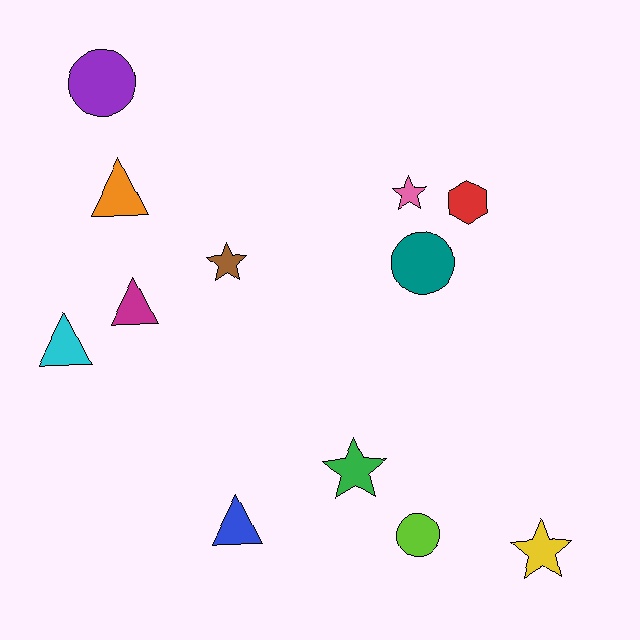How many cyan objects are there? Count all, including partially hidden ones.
There is 1 cyan object.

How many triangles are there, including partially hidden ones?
There are 4 triangles.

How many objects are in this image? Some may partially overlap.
There are 12 objects.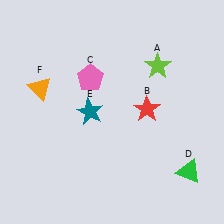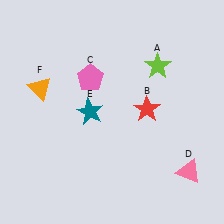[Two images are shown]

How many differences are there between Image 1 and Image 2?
There is 1 difference between the two images.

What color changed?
The triangle (D) changed from green in Image 1 to pink in Image 2.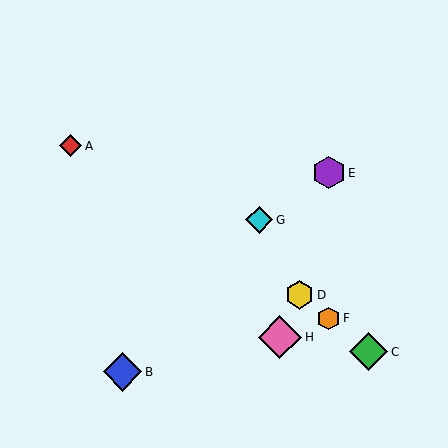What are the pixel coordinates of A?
Object A is at (71, 146).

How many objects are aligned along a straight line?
3 objects (C, D, F) are aligned along a straight line.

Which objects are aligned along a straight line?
Objects C, D, F are aligned along a straight line.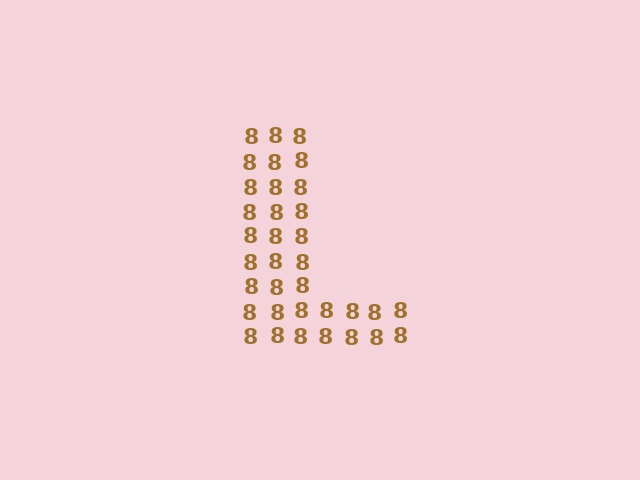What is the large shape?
The large shape is the letter L.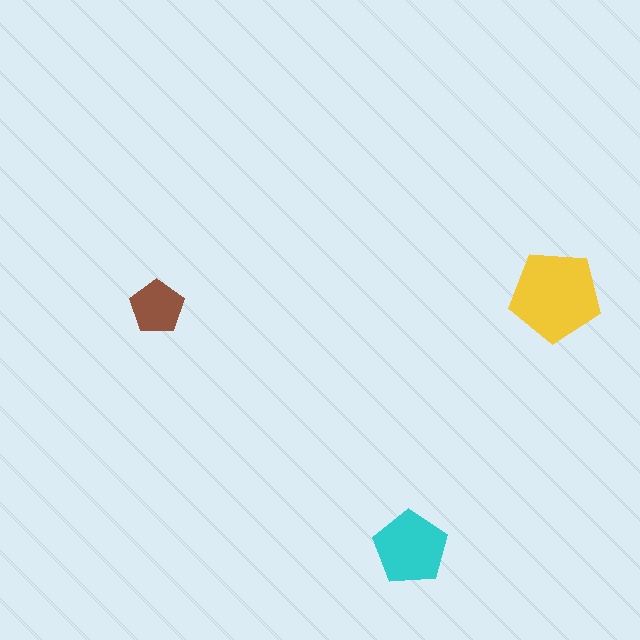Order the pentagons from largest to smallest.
the yellow one, the cyan one, the brown one.